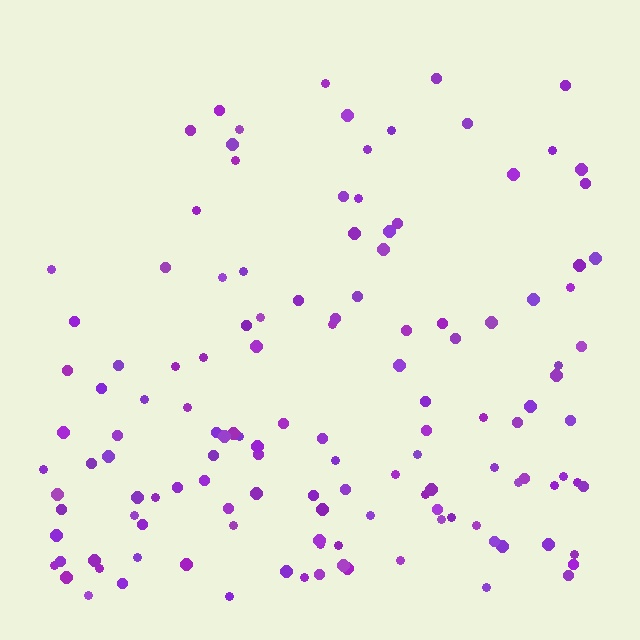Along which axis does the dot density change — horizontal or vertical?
Vertical.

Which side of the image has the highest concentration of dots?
The bottom.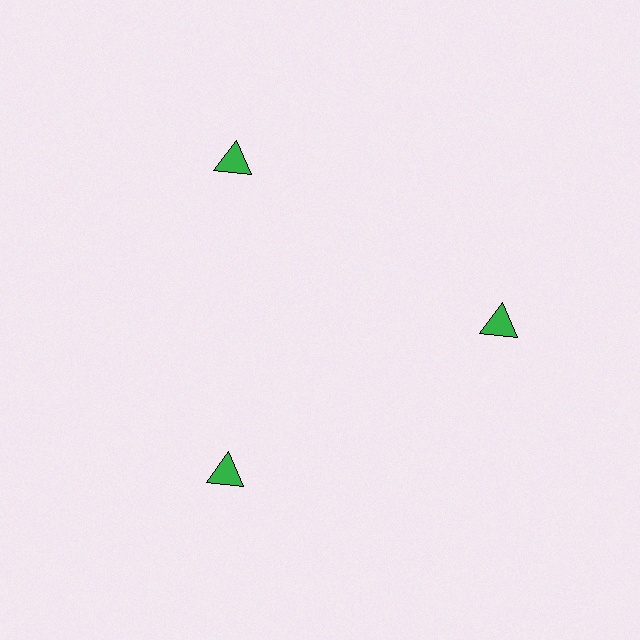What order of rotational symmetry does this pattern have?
This pattern has 3-fold rotational symmetry.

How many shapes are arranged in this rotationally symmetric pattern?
There are 3 shapes, arranged in 3 groups of 1.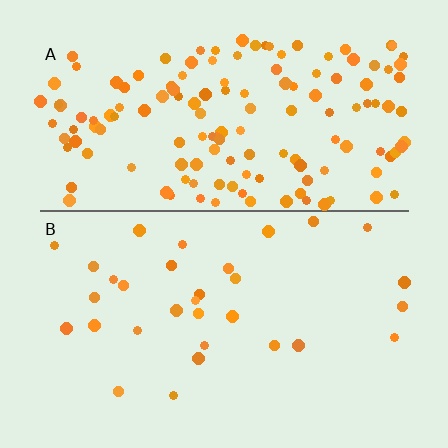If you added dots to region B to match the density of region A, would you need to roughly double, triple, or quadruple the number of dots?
Approximately quadruple.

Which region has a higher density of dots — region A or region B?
A (the top).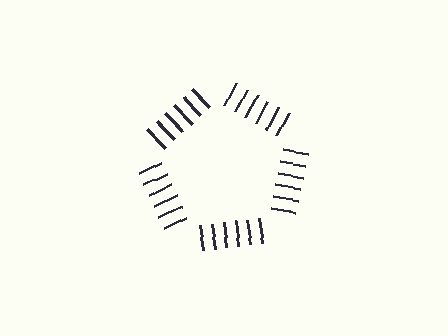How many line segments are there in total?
30 — 6 along each of the 5 edges.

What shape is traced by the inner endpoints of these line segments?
An illusory pentagon — the line segments terminate on its edges but no continuous stroke is drawn.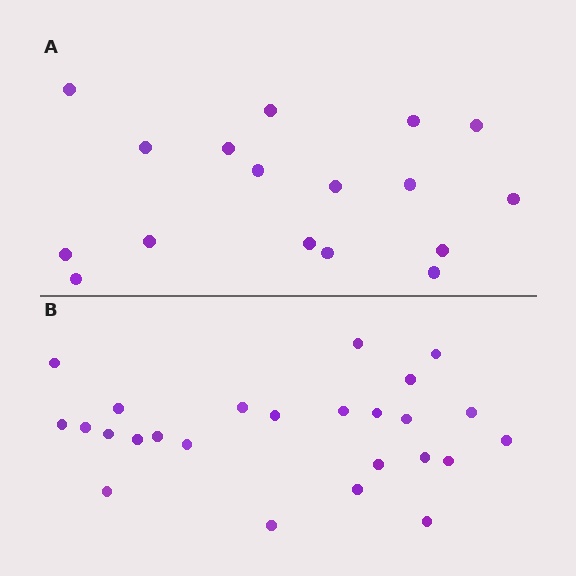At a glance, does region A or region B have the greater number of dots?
Region B (the bottom region) has more dots.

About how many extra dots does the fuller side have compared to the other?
Region B has roughly 8 or so more dots than region A.